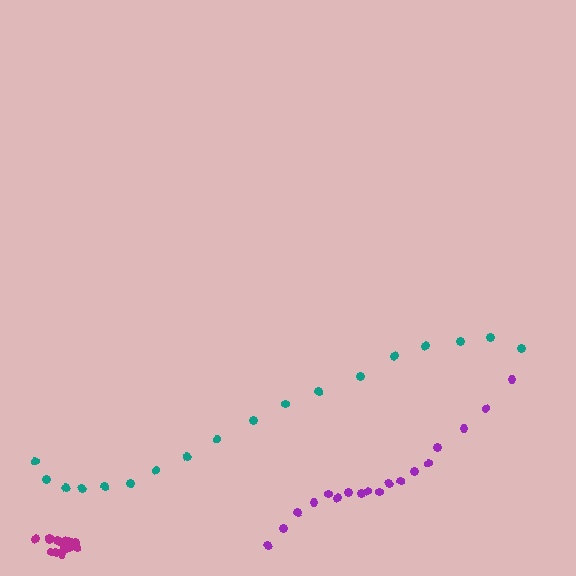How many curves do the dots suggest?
There are 3 distinct paths.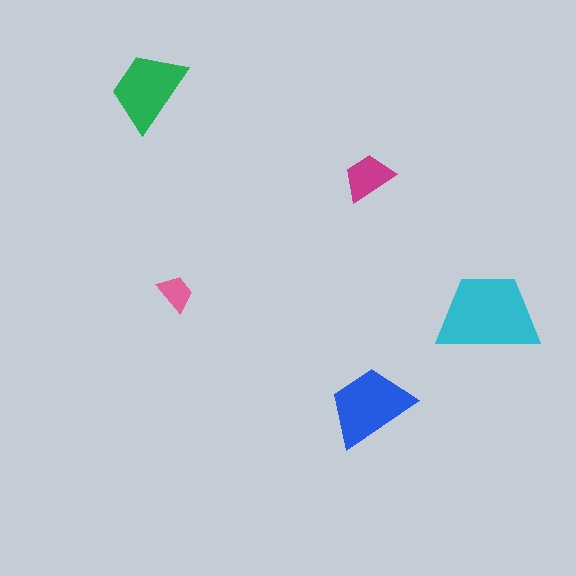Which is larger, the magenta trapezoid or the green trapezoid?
The green one.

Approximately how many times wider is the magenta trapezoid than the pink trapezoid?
About 1.5 times wider.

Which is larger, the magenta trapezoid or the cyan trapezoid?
The cyan one.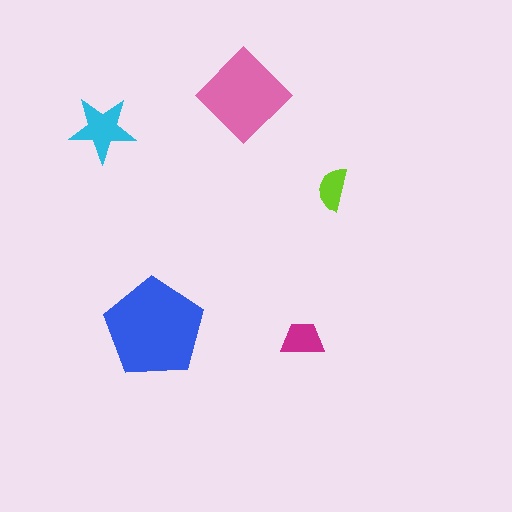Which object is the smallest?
The lime semicircle.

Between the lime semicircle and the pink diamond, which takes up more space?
The pink diamond.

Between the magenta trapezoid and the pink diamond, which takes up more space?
The pink diamond.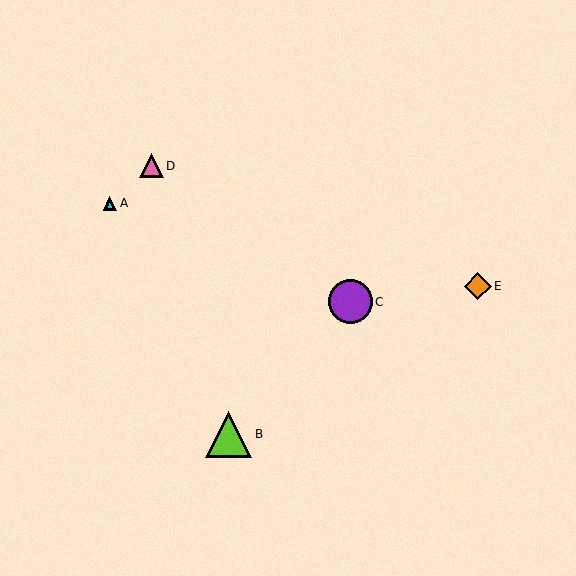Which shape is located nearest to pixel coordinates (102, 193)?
The cyan triangle (labeled A) at (110, 203) is nearest to that location.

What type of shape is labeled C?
Shape C is a purple circle.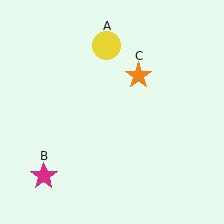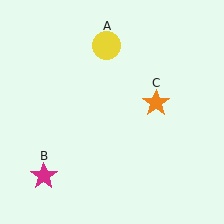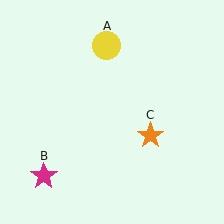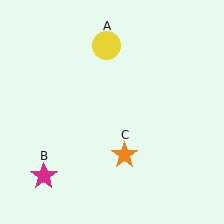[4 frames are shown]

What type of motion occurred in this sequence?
The orange star (object C) rotated clockwise around the center of the scene.